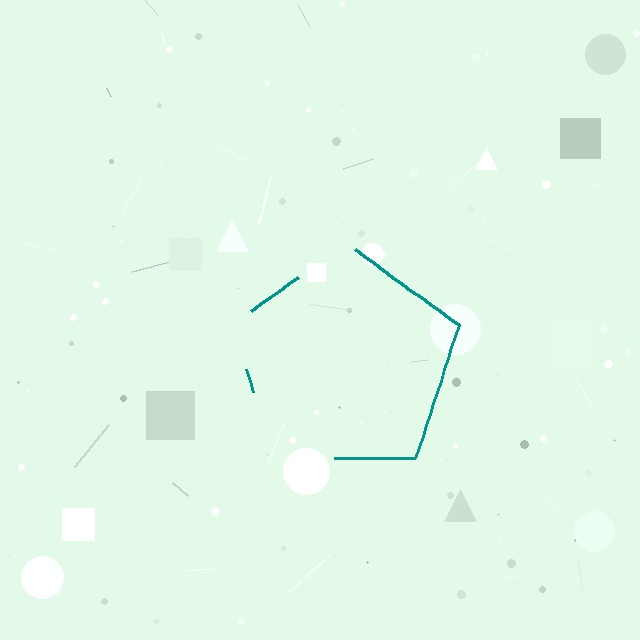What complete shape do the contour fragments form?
The contour fragments form a pentagon.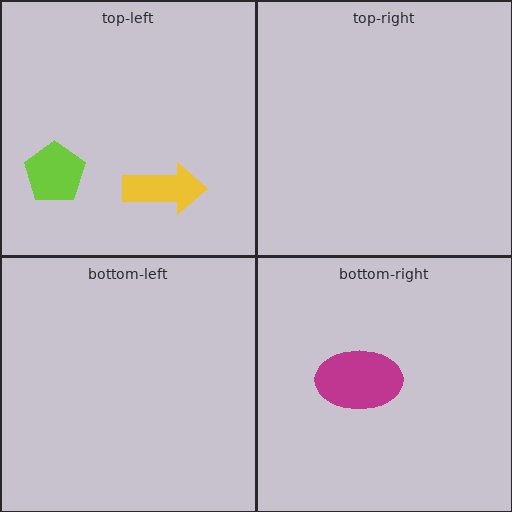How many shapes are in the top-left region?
2.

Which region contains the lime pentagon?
The top-left region.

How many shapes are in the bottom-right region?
1.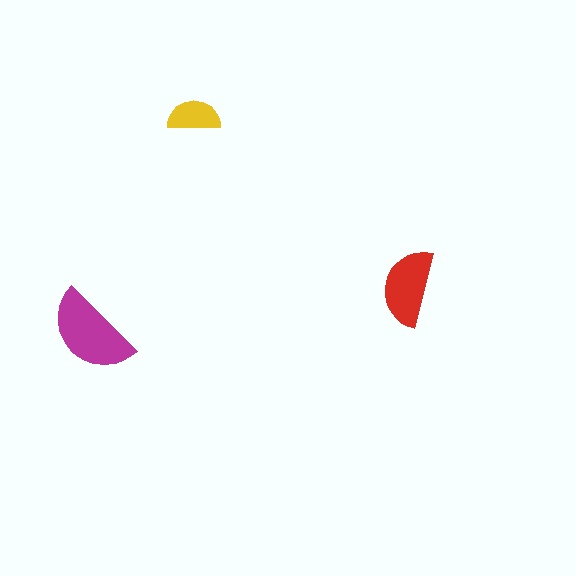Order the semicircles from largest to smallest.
the magenta one, the red one, the yellow one.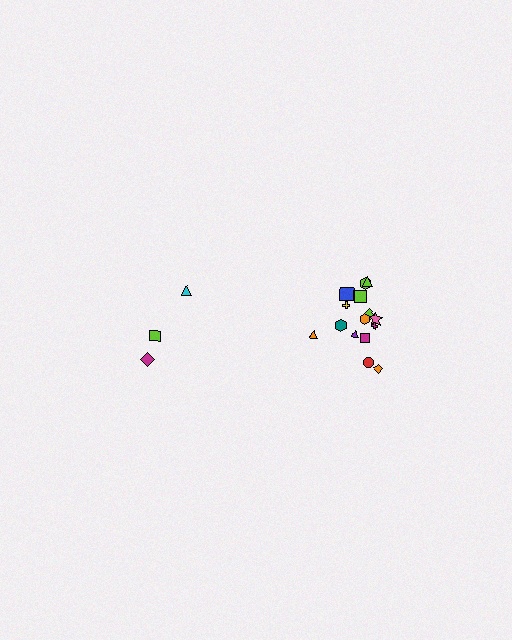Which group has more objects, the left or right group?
The right group.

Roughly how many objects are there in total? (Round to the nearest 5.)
Roughly 20 objects in total.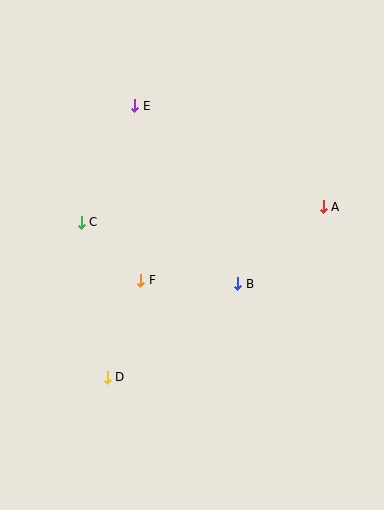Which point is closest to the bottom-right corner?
Point B is closest to the bottom-right corner.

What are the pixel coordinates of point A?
Point A is at (323, 207).